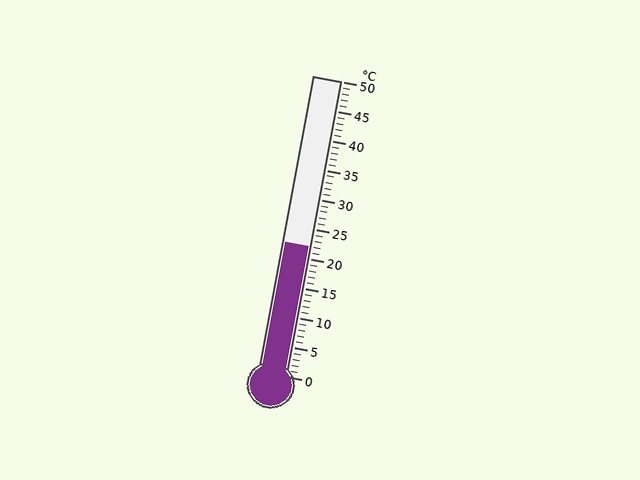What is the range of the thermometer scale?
The thermometer scale ranges from 0°C to 50°C.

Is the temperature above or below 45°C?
The temperature is below 45°C.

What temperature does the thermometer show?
The thermometer shows approximately 22°C.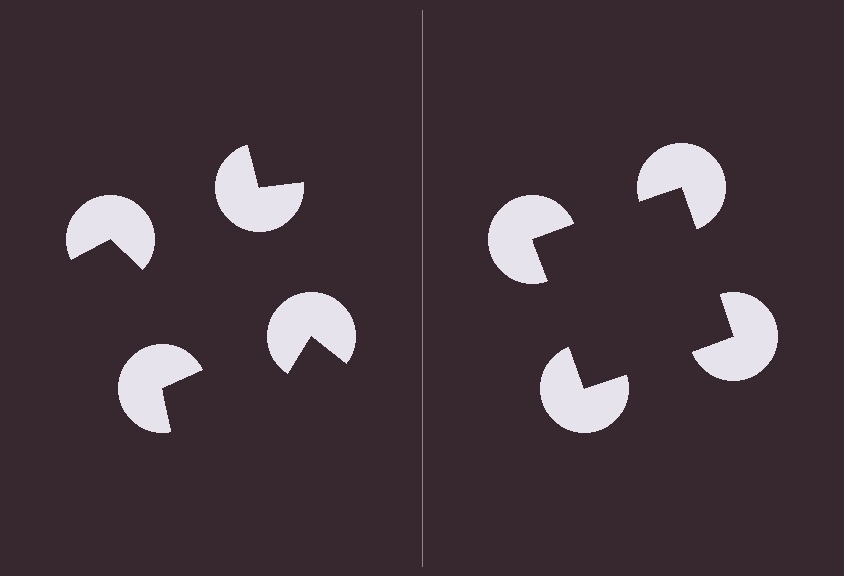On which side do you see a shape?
An illusory square appears on the right side. On the left side the wedge cuts are rotated, so no coherent shape forms.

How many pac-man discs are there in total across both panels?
8 — 4 on each side.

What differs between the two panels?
The pac-man discs are positioned identically on both sides; only the wedge orientations differ. On the right they align to a square; on the left they are misaligned.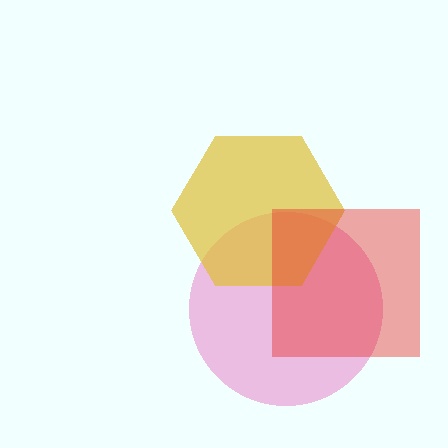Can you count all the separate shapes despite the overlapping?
Yes, there are 3 separate shapes.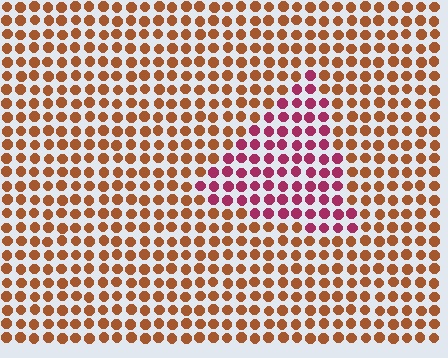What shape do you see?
I see a triangle.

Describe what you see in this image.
The image is filled with small brown elements in a uniform arrangement. A triangle-shaped region is visible where the elements are tinted to a slightly different hue, forming a subtle color boundary.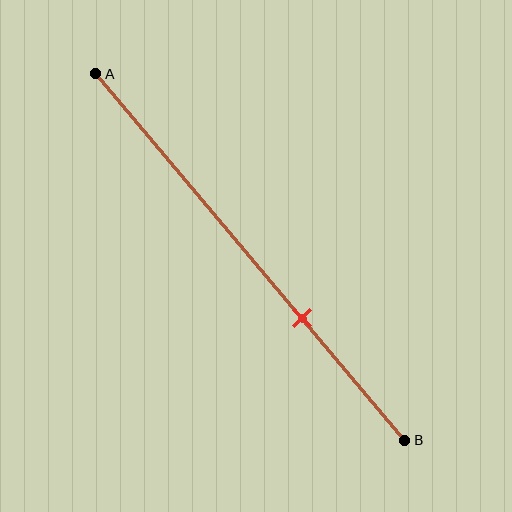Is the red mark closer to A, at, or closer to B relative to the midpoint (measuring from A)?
The red mark is closer to point B than the midpoint of segment AB.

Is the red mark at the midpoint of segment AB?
No, the mark is at about 65% from A, not at the 50% midpoint.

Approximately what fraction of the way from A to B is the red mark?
The red mark is approximately 65% of the way from A to B.